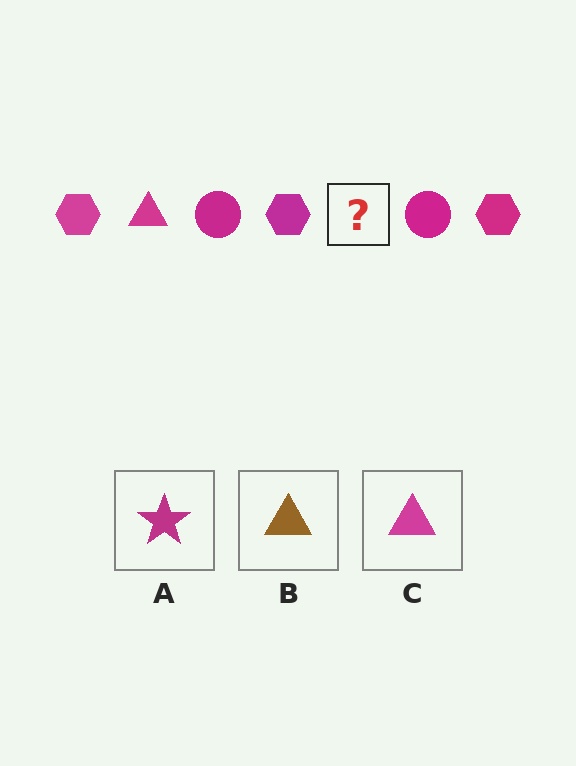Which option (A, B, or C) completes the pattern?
C.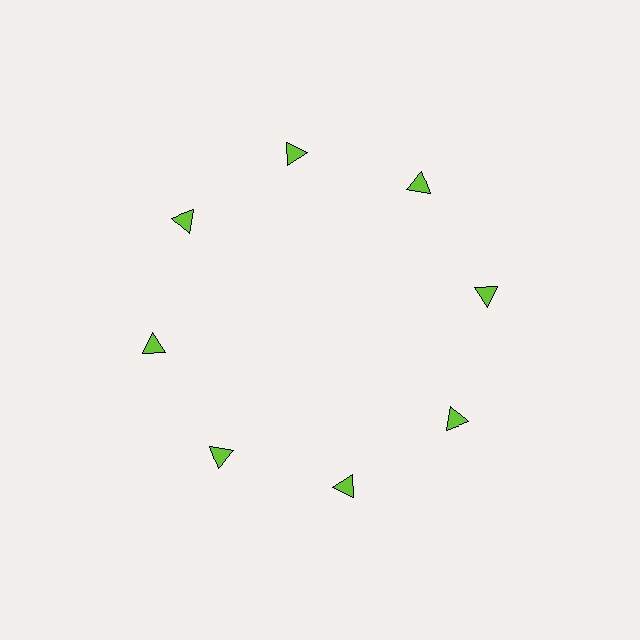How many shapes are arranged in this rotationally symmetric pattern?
There are 8 shapes, arranged in 8 groups of 1.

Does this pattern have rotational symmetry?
Yes, this pattern has 8-fold rotational symmetry. It looks the same after rotating 45 degrees around the center.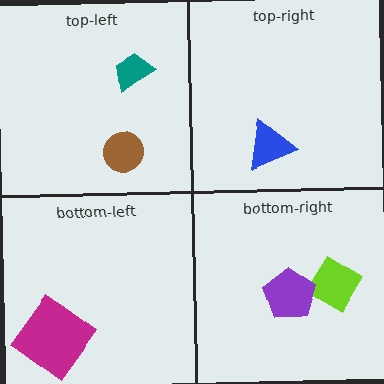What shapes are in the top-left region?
The brown circle, the teal trapezoid.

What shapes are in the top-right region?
The blue triangle.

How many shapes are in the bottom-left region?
1.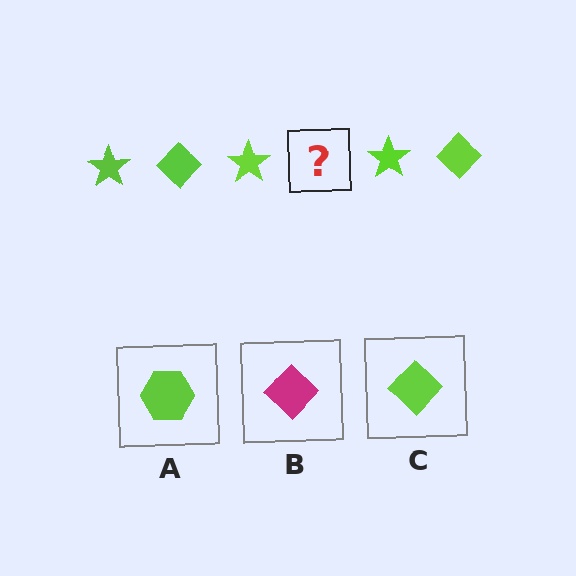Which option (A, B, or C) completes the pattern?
C.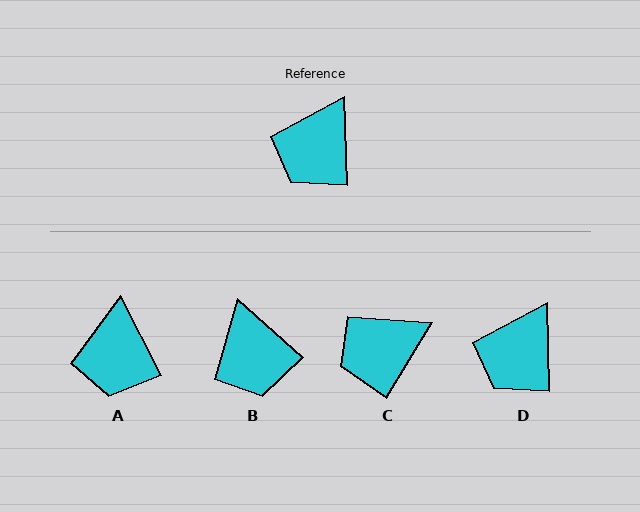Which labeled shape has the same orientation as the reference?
D.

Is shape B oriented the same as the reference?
No, it is off by about 47 degrees.